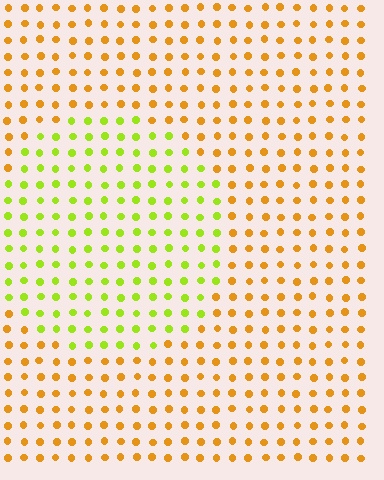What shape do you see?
I see a circle.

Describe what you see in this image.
The image is filled with small orange elements in a uniform arrangement. A circle-shaped region is visible where the elements are tinted to a slightly different hue, forming a subtle color boundary.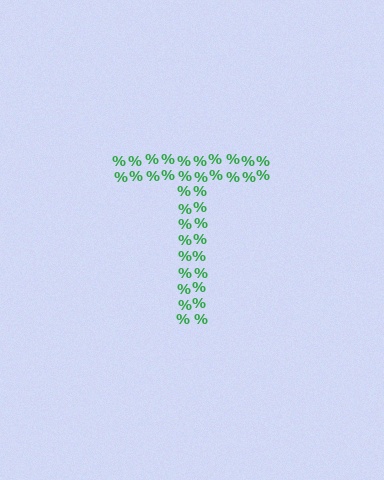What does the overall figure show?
The overall figure shows the letter T.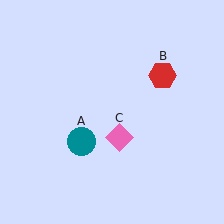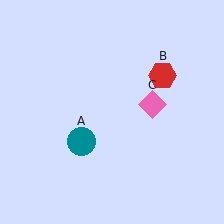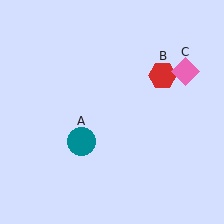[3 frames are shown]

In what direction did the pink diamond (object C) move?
The pink diamond (object C) moved up and to the right.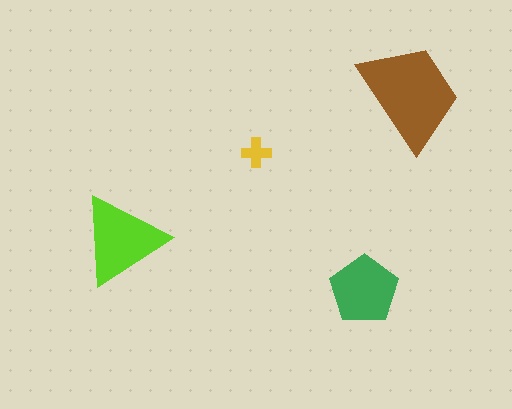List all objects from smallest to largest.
The yellow cross, the green pentagon, the lime triangle, the brown trapezoid.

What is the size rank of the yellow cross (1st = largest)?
4th.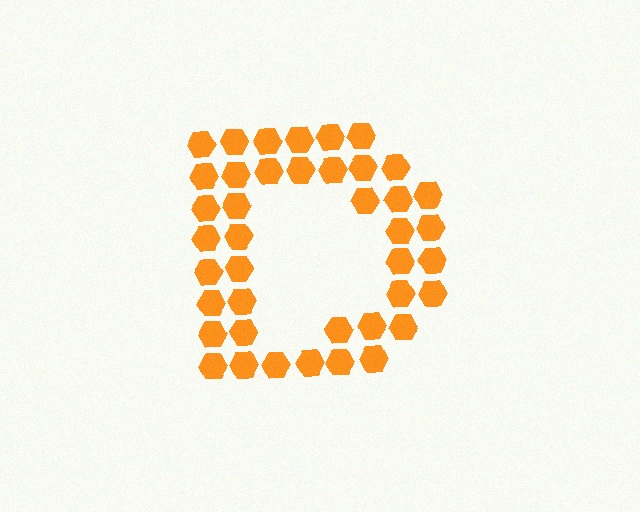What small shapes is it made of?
It is made of small hexagons.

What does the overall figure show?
The overall figure shows the letter D.